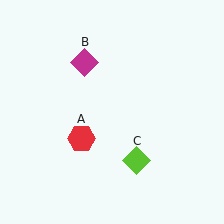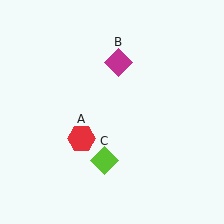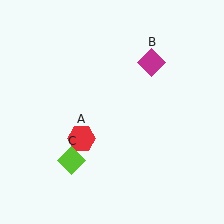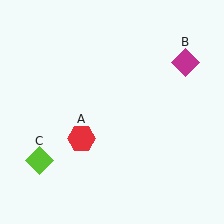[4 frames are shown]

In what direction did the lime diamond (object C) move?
The lime diamond (object C) moved left.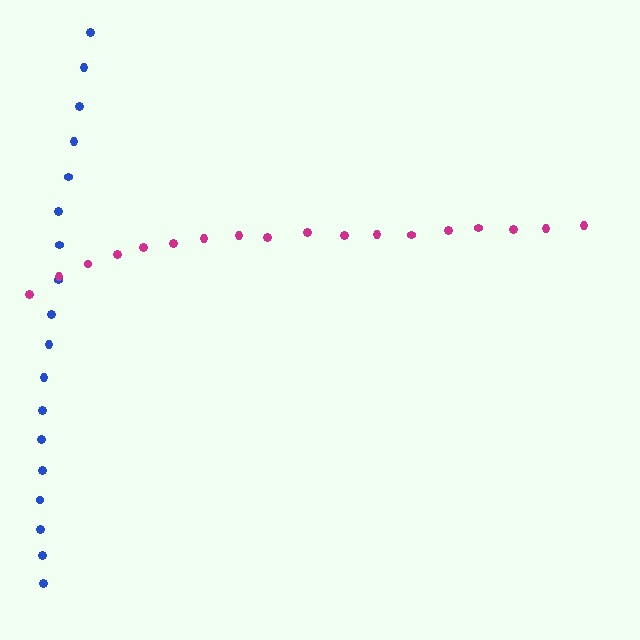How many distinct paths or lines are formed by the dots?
There are 2 distinct paths.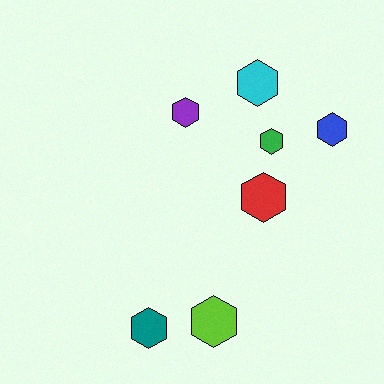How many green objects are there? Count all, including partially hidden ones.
There is 1 green object.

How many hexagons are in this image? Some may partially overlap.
There are 7 hexagons.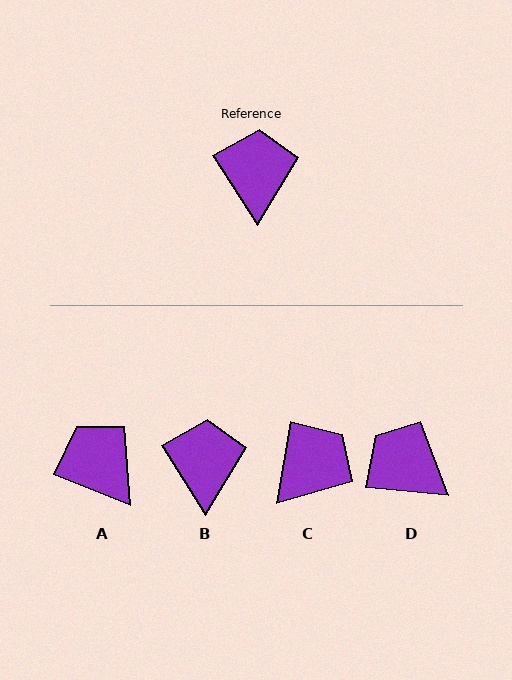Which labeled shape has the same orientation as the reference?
B.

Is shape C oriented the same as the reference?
No, it is off by about 42 degrees.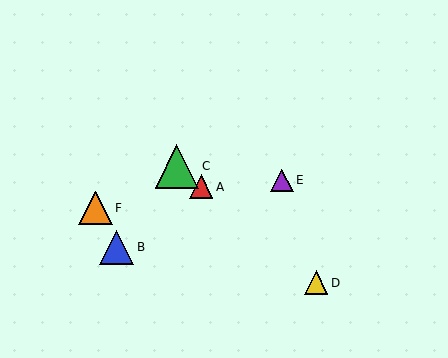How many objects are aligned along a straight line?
3 objects (A, C, D) are aligned along a straight line.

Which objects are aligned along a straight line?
Objects A, C, D are aligned along a straight line.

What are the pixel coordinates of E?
Object E is at (282, 180).